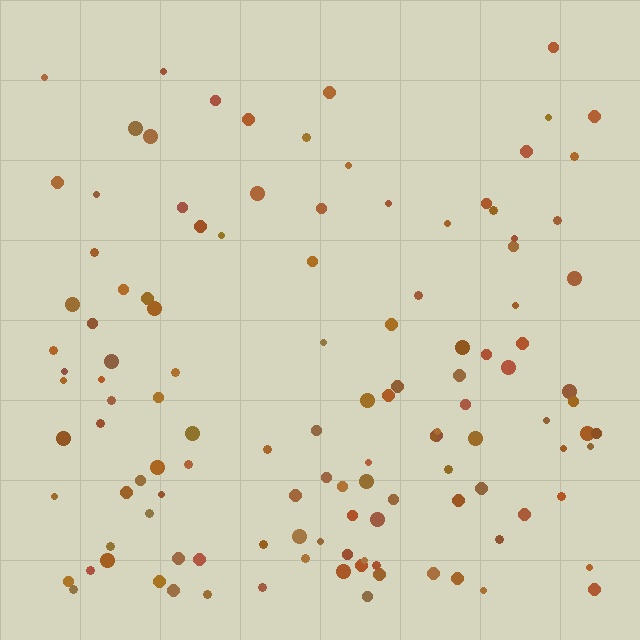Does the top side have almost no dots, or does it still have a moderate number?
Still a moderate number, just noticeably fewer than the bottom.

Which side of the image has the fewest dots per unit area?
The top.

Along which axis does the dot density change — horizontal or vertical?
Vertical.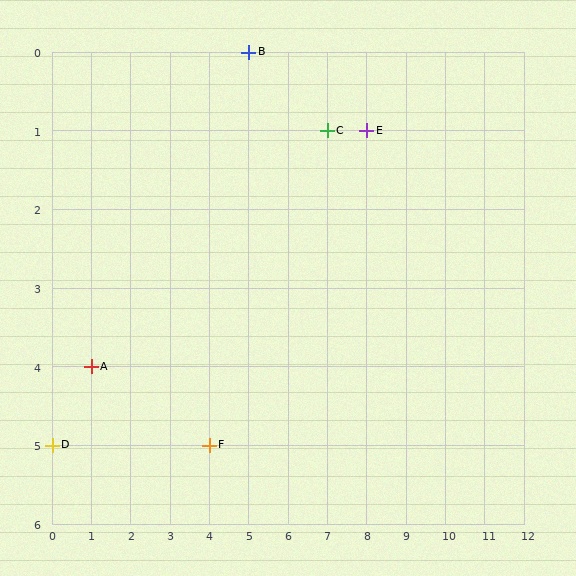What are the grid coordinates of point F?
Point F is at grid coordinates (4, 5).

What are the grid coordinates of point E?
Point E is at grid coordinates (8, 1).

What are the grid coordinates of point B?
Point B is at grid coordinates (5, 0).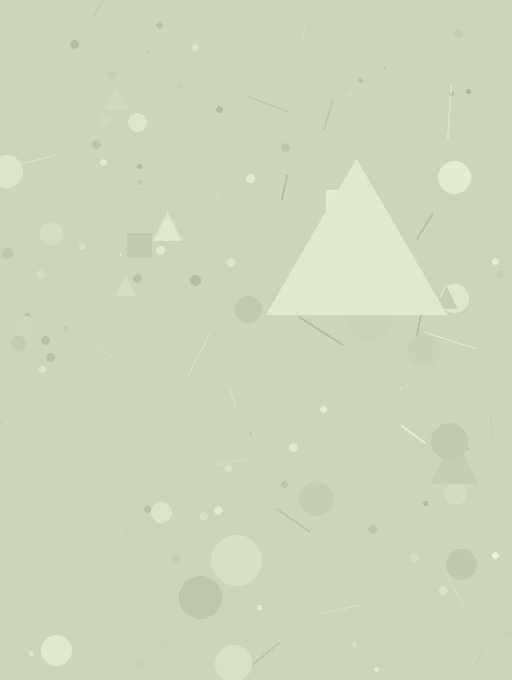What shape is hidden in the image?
A triangle is hidden in the image.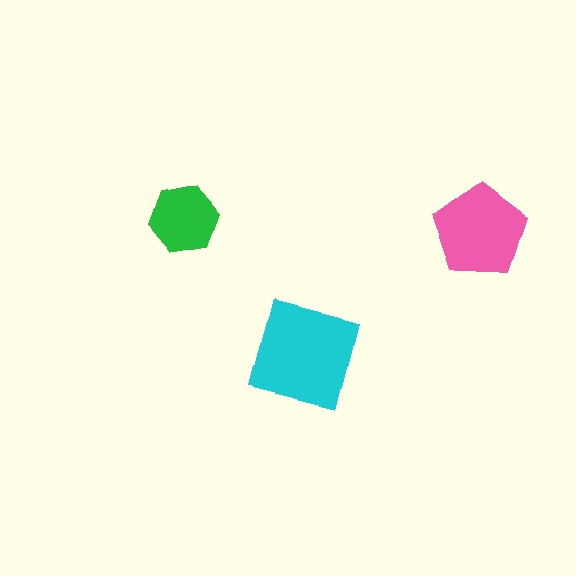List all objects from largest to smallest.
The cyan square, the pink pentagon, the green hexagon.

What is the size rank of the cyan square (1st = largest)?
1st.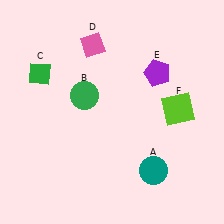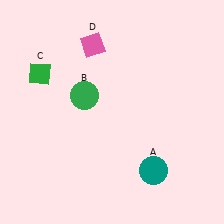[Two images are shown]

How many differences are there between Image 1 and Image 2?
There are 2 differences between the two images.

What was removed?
The lime square (F), the purple pentagon (E) were removed in Image 2.